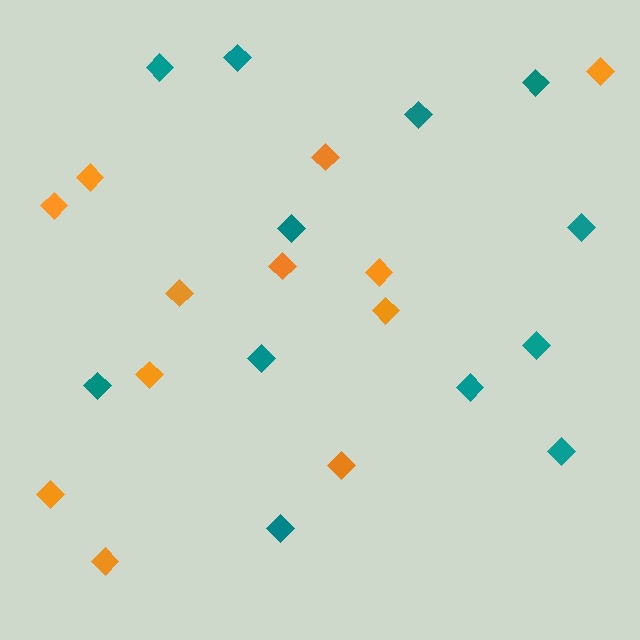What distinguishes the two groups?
There are 2 groups: one group of teal diamonds (12) and one group of orange diamonds (12).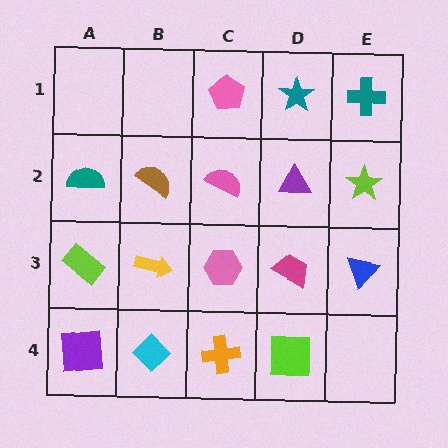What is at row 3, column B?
A yellow arrow.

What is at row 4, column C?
An orange cross.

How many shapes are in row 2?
5 shapes.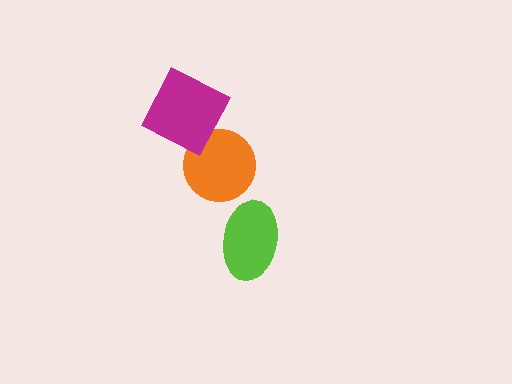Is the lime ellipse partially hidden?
No, no other shape covers it.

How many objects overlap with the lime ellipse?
0 objects overlap with the lime ellipse.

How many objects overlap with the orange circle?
1 object overlaps with the orange circle.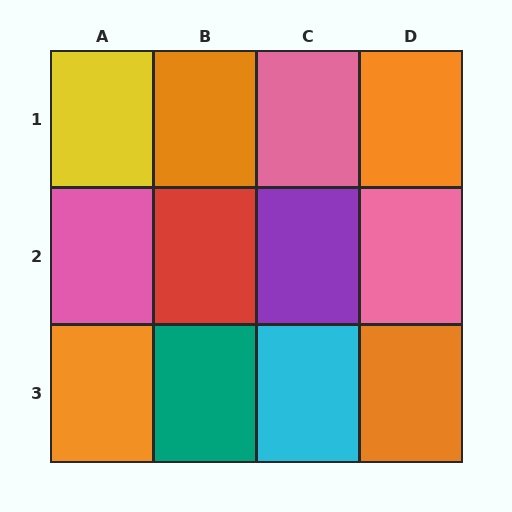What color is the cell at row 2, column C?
Purple.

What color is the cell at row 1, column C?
Pink.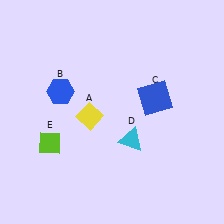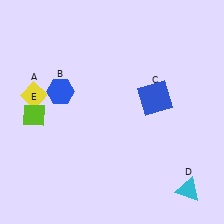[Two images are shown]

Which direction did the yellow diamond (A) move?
The yellow diamond (A) moved left.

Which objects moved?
The objects that moved are: the yellow diamond (A), the cyan triangle (D), the lime diamond (E).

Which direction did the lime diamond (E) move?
The lime diamond (E) moved up.